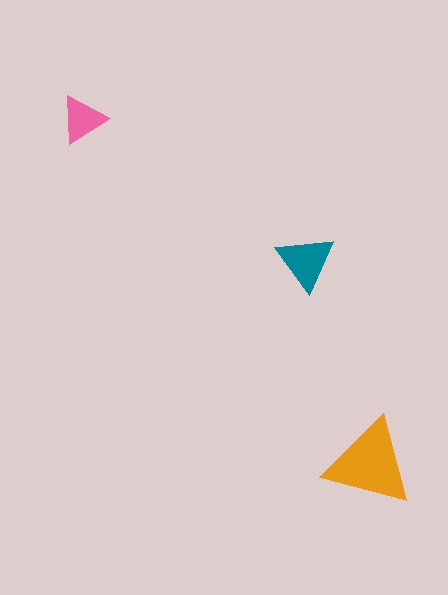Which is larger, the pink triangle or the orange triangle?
The orange one.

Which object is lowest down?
The orange triangle is bottommost.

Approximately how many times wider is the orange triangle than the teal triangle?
About 1.5 times wider.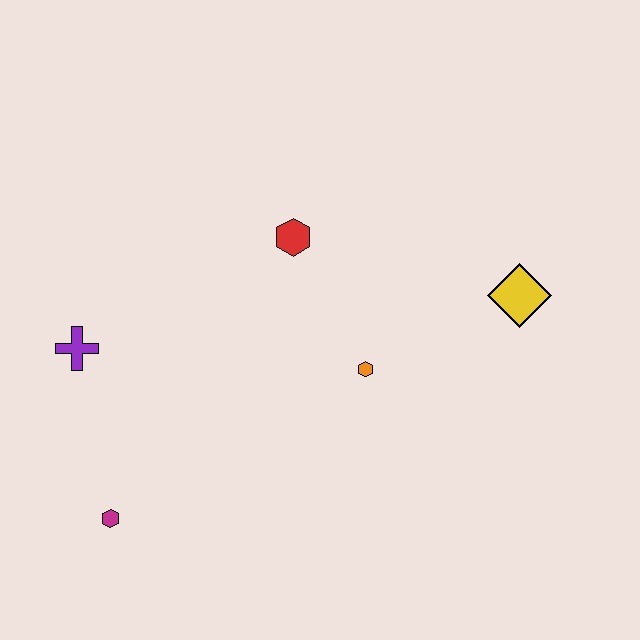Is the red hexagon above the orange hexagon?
Yes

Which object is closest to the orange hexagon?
The red hexagon is closest to the orange hexagon.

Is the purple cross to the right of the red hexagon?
No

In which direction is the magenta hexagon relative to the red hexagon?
The magenta hexagon is below the red hexagon.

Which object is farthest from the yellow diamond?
The magenta hexagon is farthest from the yellow diamond.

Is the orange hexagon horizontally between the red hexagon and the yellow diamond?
Yes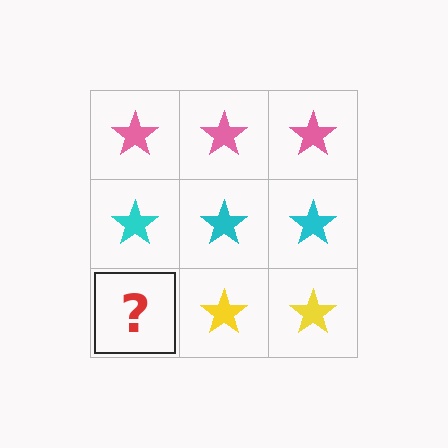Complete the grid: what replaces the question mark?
The question mark should be replaced with a yellow star.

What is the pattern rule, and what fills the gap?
The rule is that each row has a consistent color. The gap should be filled with a yellow star.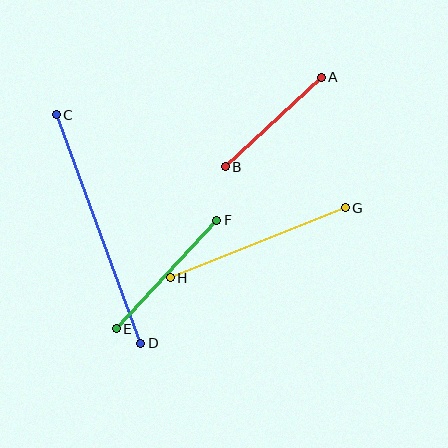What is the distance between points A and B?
The distance is approximately 131 pixels.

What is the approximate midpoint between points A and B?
The midpoint is at approximately (273, 122) pixels.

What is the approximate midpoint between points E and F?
The midpoint is at approximately (167, 275) pixels.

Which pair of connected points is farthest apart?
Points C and D are farthest apart.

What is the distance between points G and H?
The distance is approximately 188 pixels.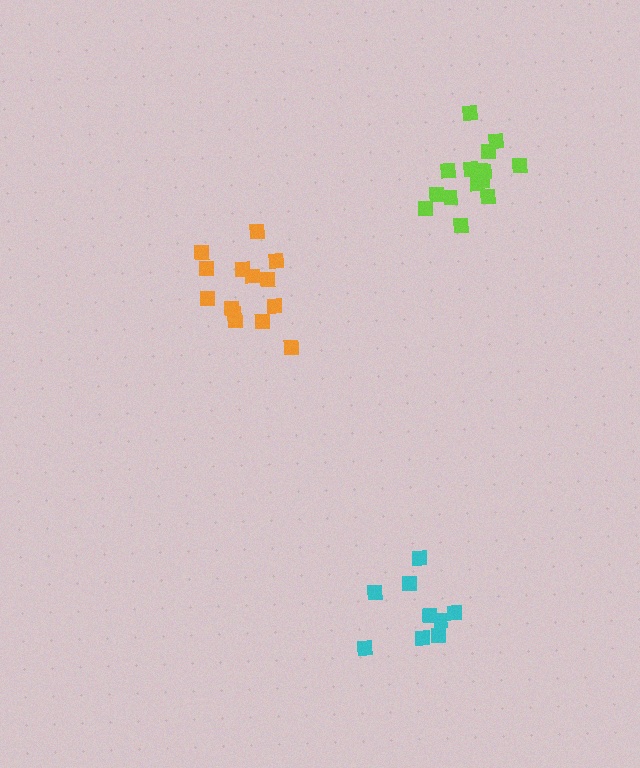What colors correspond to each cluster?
The clusters are colored: orange, cyan, lime.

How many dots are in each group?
Group 1: 14 dots, Group 2: 9 dots, Group 3: 15 dots (38 total).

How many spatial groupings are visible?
There are 3 spatial groupings.